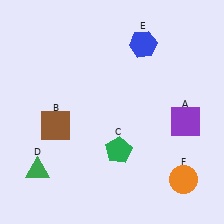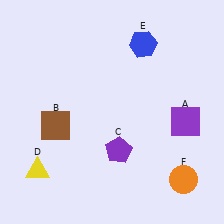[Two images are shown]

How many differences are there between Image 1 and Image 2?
There are 2 differences between the two images.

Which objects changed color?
C changed from green to purple. D changed from green to yellow.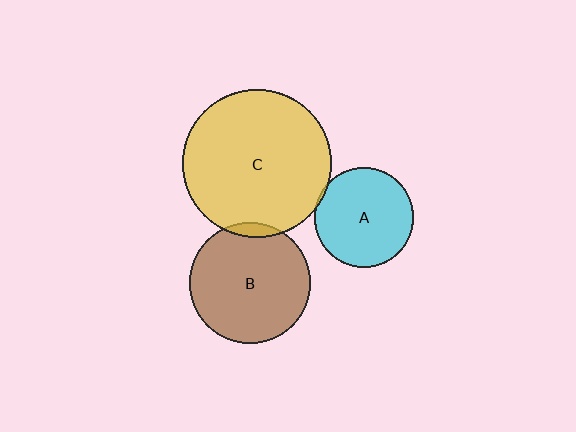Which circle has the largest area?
Circle C (yellow).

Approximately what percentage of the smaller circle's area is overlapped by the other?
Approximately 5%.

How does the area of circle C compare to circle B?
Approximately 1.5 times.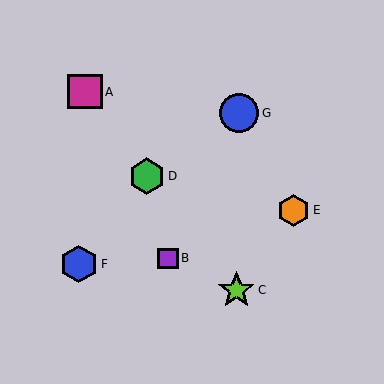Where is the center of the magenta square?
The center of the magenta square is at (85, 92).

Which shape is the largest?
The blue circle (labeled G) is the largest.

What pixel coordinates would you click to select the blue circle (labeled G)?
Click at (239, 113) to select the blue circle G.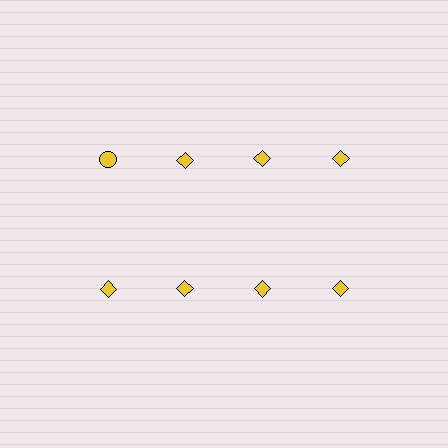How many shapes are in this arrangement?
There are 8 shapes arranged in a grid pattern.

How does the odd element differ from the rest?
It has a different shape: circle instead of diamond.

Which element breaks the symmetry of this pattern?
The yellow circle in the top row, leftmost column breaks the symmetry. All other shapes are yellow diamonds.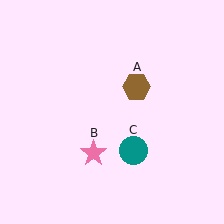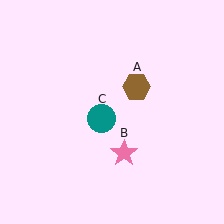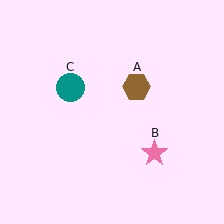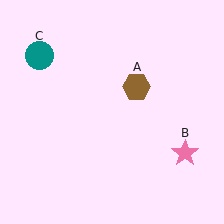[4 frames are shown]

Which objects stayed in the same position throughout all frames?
Brown hexagon (object A) remained stationary.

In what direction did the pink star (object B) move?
The pink star (object B) moved right.